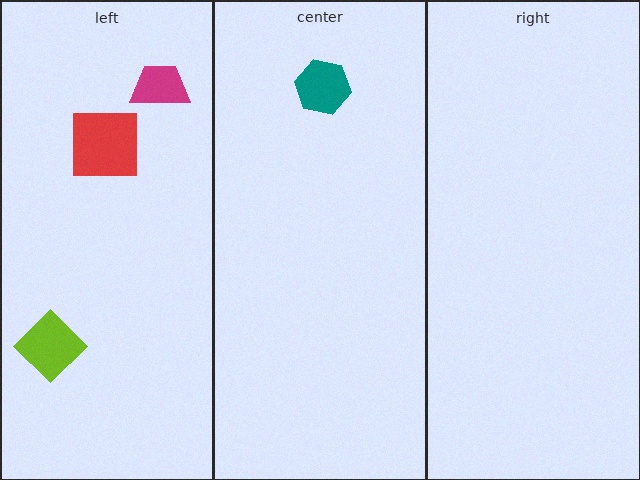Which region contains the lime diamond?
The left region.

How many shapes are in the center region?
1.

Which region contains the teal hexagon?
The center region.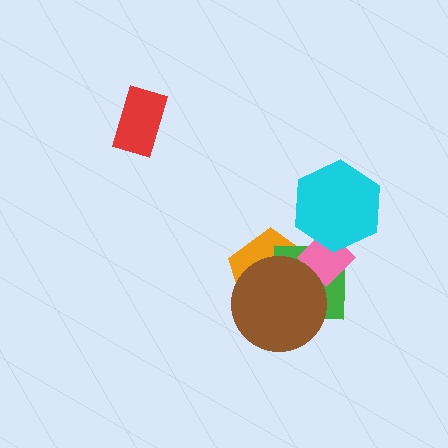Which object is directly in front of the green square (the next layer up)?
The pink diamond is directly in front of the green square.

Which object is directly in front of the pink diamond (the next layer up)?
The brown circle is directly in front of the pink diamond.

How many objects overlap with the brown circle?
3 objects overlap with the brown circle.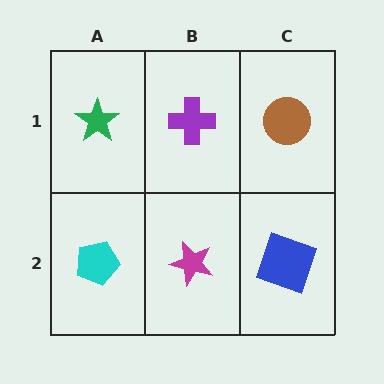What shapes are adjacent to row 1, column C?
A blue square (row 2, column C), a purple cross (row 1, column B).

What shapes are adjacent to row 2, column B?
A purple cross (row 1, column B), a cyan pentagon (row 2, column A), a blue square (row 2, column C).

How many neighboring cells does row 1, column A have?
2.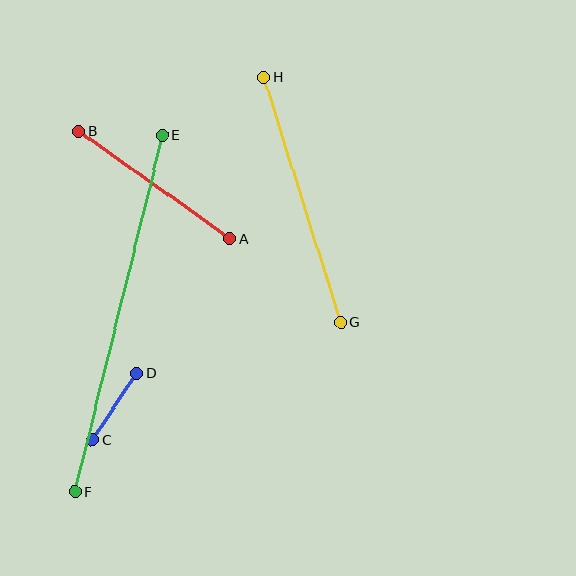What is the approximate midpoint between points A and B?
The midpoint is at approximately (154, 185) pixels.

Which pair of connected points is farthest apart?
Points E and F are farthest apart.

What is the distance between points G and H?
The distance is approximately 257 pixels.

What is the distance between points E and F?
The distance is approximately 367 pixels.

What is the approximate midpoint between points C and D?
The midpoint is at approximately (115, 407) pixels.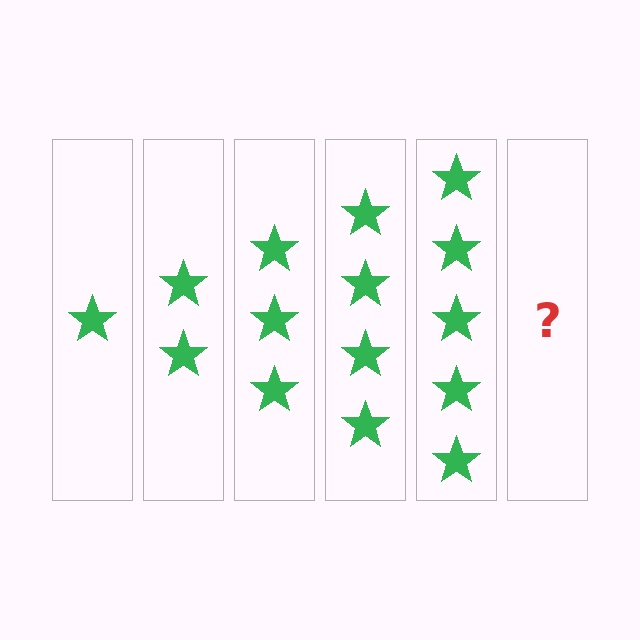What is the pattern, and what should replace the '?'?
The pattern is that each step adds one more star. The '?' should be 6 stars.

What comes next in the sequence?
The next element should be 6 stars.